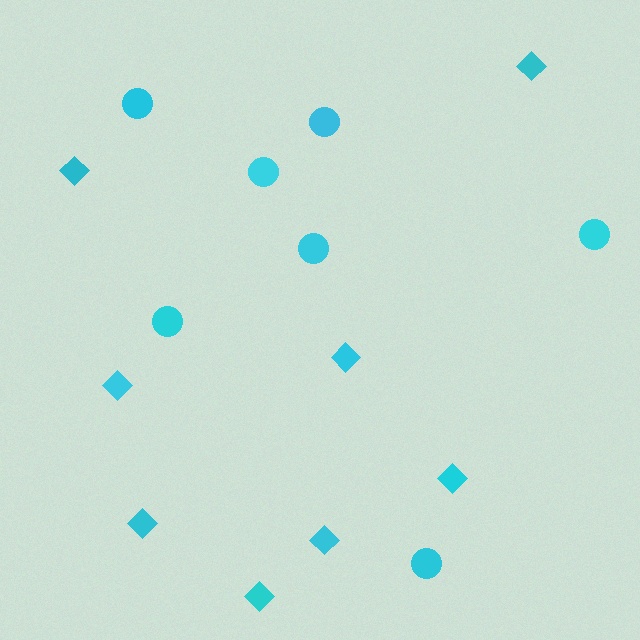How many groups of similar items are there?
There are 2 groups: one group of circles (7) and one group of diamonds (8).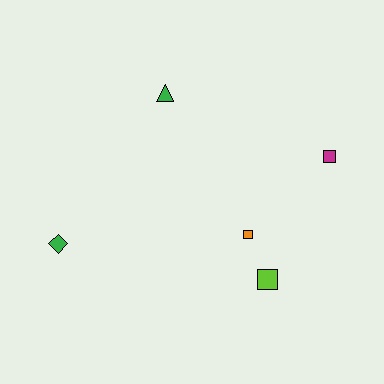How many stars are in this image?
There are no stars.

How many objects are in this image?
There are 5 objects.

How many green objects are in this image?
There are 2 green objects.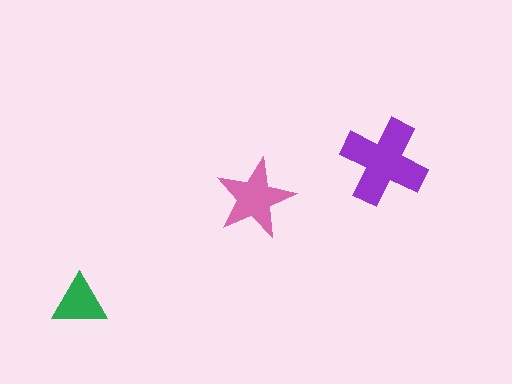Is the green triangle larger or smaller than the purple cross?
Smaller.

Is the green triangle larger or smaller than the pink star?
Smaller.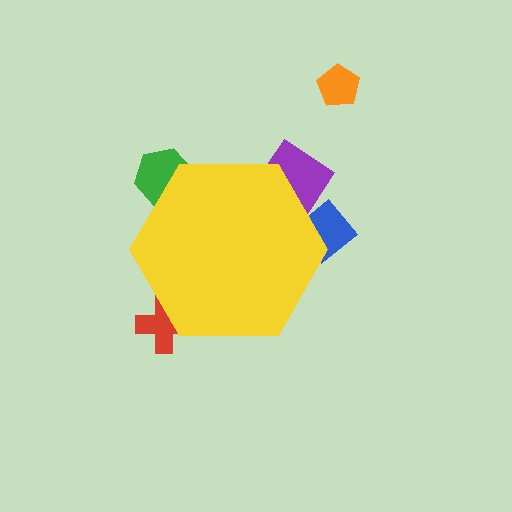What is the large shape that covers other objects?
A yellow hexagon.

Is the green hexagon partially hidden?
Yes, the green hexagon is partially hidden behind the yellow hexagon.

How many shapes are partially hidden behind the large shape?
4 shapes are partially hidden.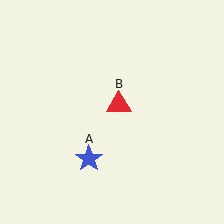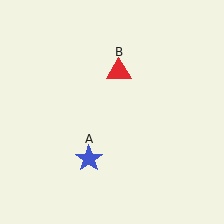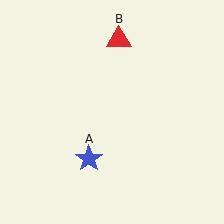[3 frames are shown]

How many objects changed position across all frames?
1 object changed position: red triangle (object B).